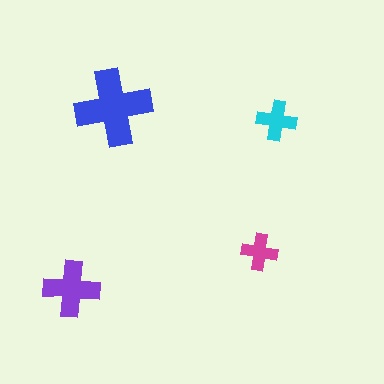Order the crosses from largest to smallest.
the blue one, the purple one, the cyan one, the magenta one.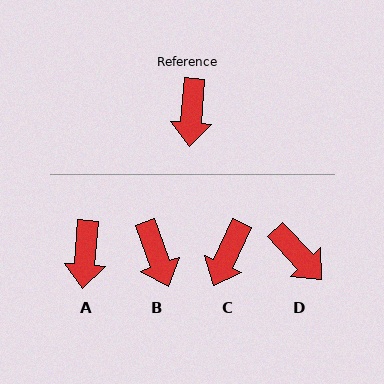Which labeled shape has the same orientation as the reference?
A.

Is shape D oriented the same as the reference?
No, it is off by about 47 degrees.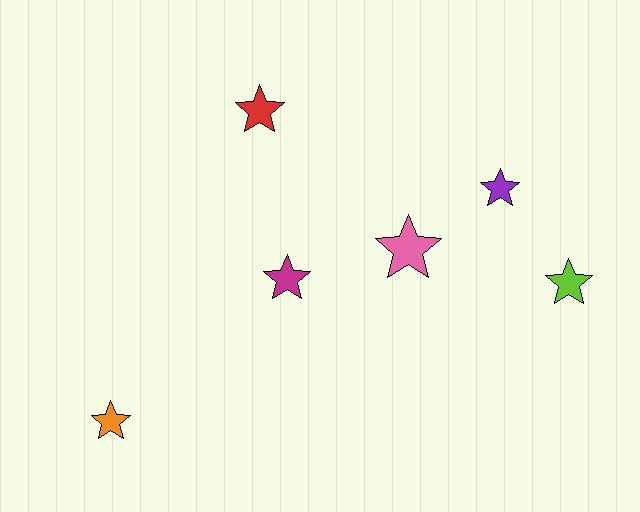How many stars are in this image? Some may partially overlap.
There are 6 stars.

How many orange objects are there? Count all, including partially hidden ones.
There is 1 orange object.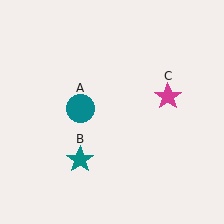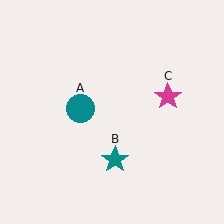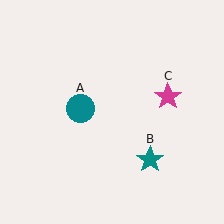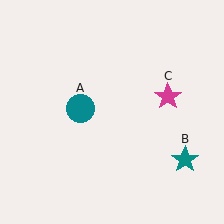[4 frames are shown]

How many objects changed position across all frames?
1 object changed position: teal star (object B).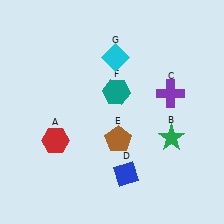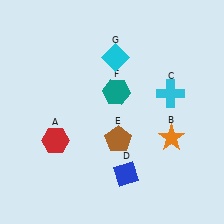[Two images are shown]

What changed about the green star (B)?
In Image 1, B is green. In Image 2, it changed to orange.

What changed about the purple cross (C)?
In Image 1, C is purple. In Image 2, it changed to cyan.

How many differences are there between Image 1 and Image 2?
There are 2 differences between the two images.